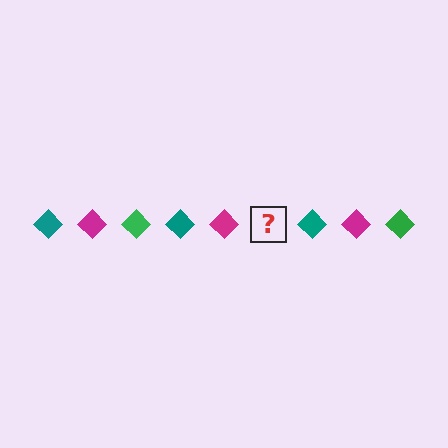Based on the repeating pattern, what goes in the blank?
The blank should be a green diamond.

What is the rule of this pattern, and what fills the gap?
The rule is that the pattern cycles through teal, magenta, green diamonds. The gap should be filled with a green diamond.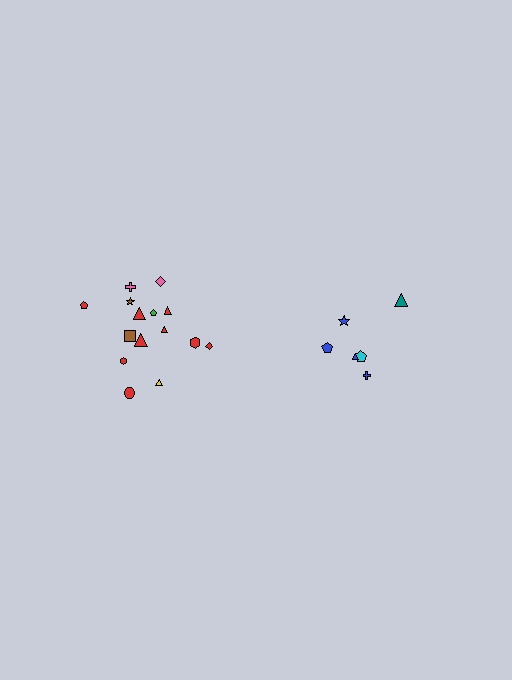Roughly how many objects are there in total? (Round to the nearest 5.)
Roughly 20 objects in total.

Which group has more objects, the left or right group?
The left group.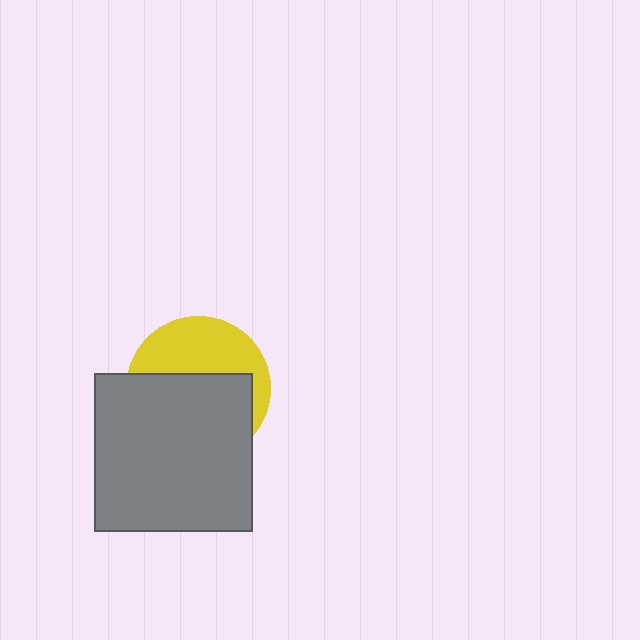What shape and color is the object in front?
The object in front is a gray square.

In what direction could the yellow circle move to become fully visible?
The yellow circle could move up. That would shift it out from behind the gray square entirely.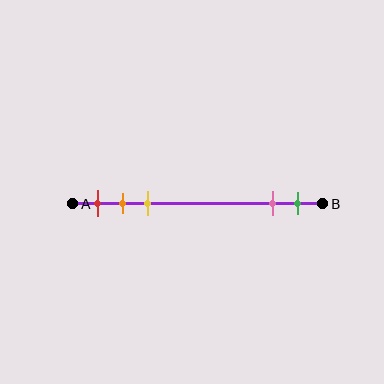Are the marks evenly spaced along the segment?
No, the marks are not evenly spaced.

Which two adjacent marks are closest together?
The orange and yellow marks are the closest adjacent pair.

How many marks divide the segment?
There are 5 marks dividing the segment.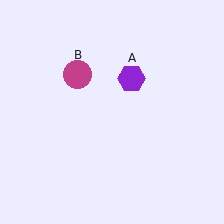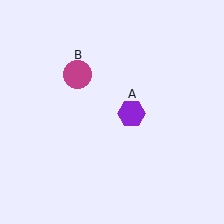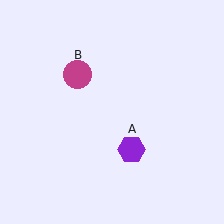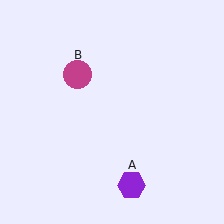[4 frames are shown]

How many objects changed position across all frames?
1 object changed position: purple hexagon (object A).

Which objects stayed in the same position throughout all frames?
Magenta circle (object B) remained stationary.